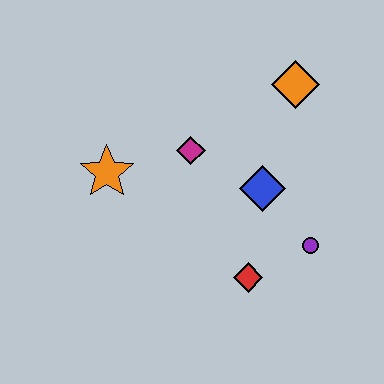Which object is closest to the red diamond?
The purple circle is closest to the red diamond.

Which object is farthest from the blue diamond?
The orange star is farthest from the blue diamond.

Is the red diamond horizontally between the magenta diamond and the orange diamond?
Yes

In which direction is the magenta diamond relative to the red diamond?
The magenta diamond is above the red diamond.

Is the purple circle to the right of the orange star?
Yes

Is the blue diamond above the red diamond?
Yes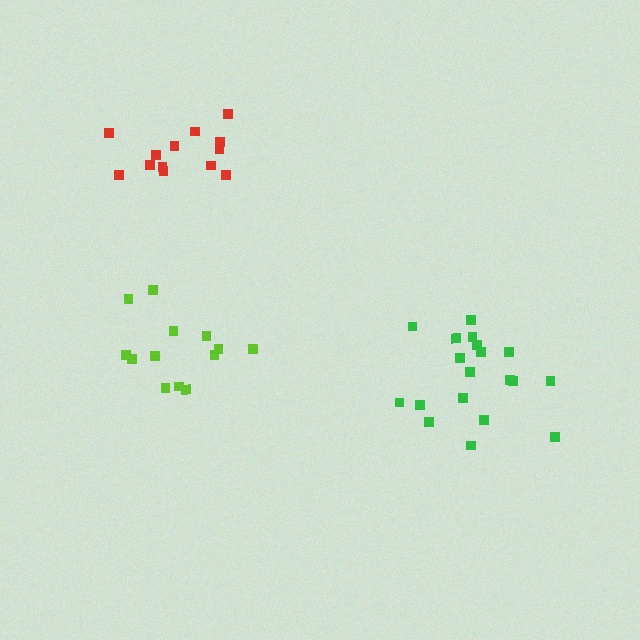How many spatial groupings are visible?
There are 3 spatial groupings.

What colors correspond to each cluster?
The clusters are colored: red, lime, green.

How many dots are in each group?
Group 1: 13 dots, Group 2: 13 dots, Group 3: 19 dots (45 total).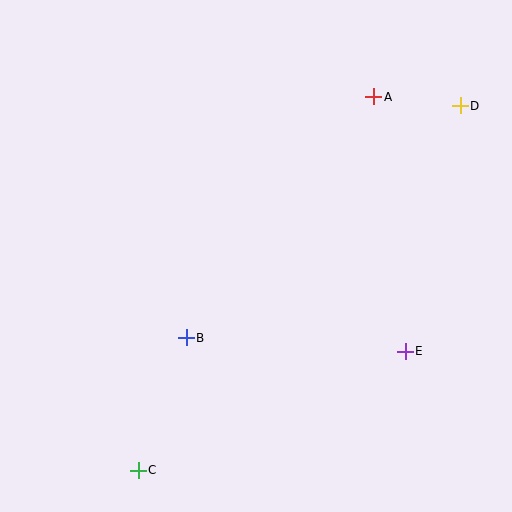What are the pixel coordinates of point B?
Point B is at (186, 338).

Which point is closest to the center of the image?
Point B at (186, 338) is closest to the center.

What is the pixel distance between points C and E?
The distance between C and E is 293 pixels.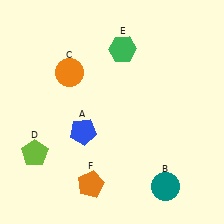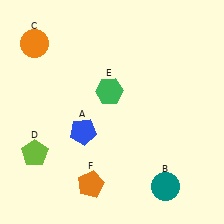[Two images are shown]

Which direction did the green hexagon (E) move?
The green hexagon (E) moved down.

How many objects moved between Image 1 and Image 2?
2 objects moved between the two images.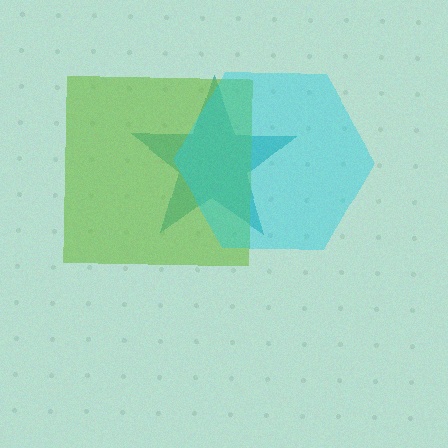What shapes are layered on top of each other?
The layered shapes are: a teal star, a lime square, a cyan hexagon.